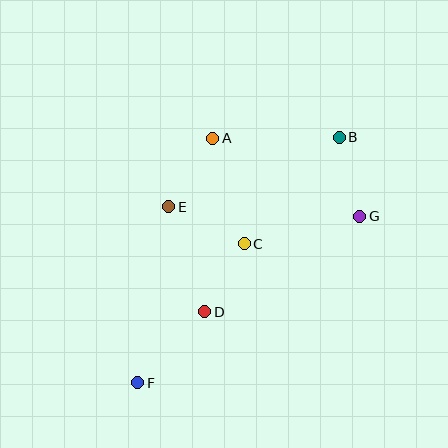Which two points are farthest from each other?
Points B and F are farthest from each other.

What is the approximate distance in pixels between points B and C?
The distance between B and C is approximately 143 pixels.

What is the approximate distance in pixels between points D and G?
The distance between D and G is approximately 182 pixels.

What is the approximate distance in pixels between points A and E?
The distance between A and E is approximately 81 pixels.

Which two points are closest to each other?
Points C and D are closest to each other.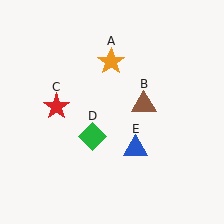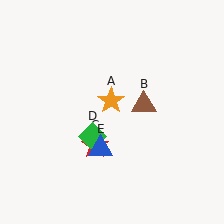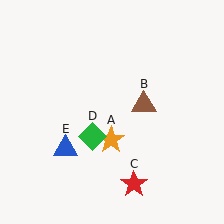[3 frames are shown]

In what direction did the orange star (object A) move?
The orange star (object A) moved down.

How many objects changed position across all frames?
3 objects changed position: orange star (object A), red star (object C), blue triangle (object E).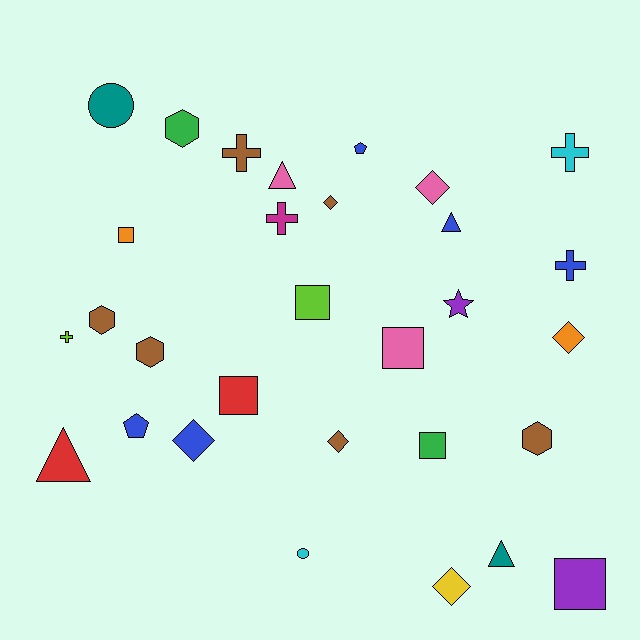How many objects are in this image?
There are 30 objects.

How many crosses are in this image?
There are 5 crosses.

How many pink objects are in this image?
There are 3 pink objects.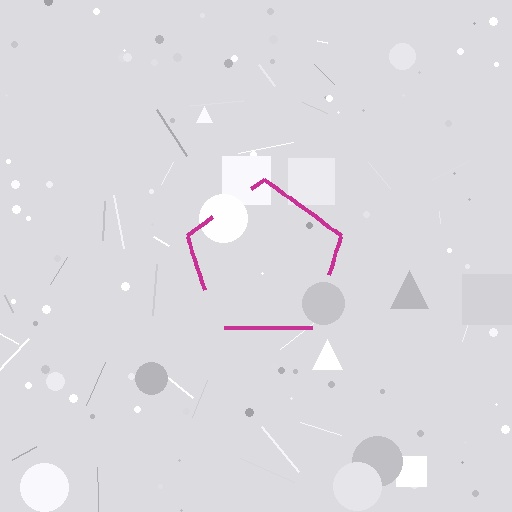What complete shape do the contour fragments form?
The contour fragments form a pentagon.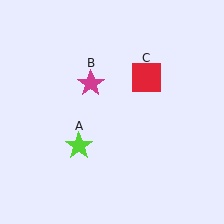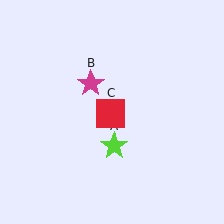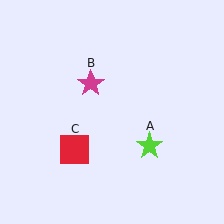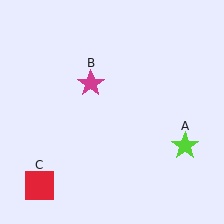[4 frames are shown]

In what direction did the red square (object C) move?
The red square (object C) moved down and to the left.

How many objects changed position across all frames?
2 objects changed position: lime star (object A), red square (object C).